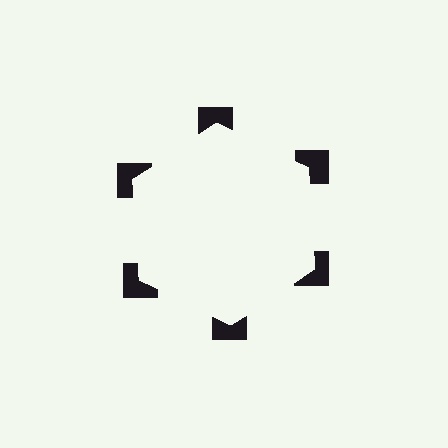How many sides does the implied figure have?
6 sides.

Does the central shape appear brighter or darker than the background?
It typically appears slightly brighter than the background, even though no actual brightness change is drawn.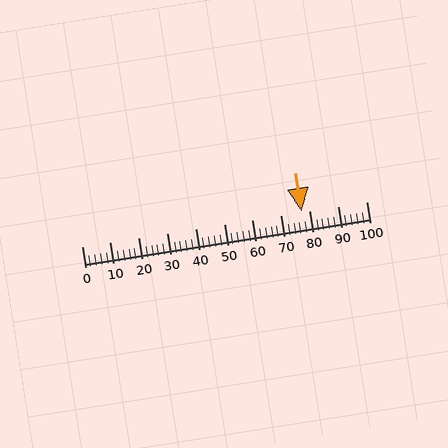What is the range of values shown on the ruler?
The ruler shows values from 0 to 100.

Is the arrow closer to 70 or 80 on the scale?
The arrow is closer to 80.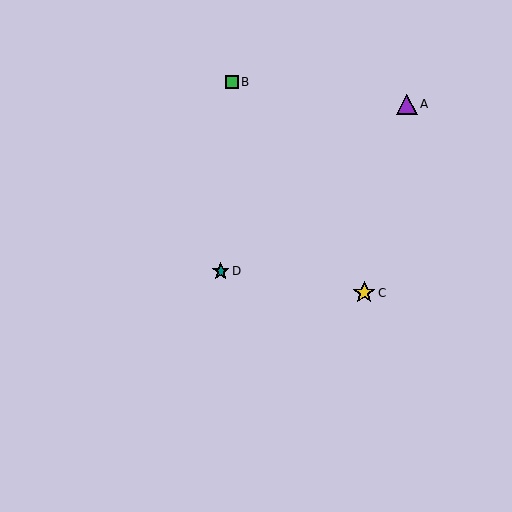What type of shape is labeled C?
Shape C is a yellow star.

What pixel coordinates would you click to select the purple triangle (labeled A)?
Click at (407, 104) to select the purple triangle A.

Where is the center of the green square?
The center of the green square is at (232, 82).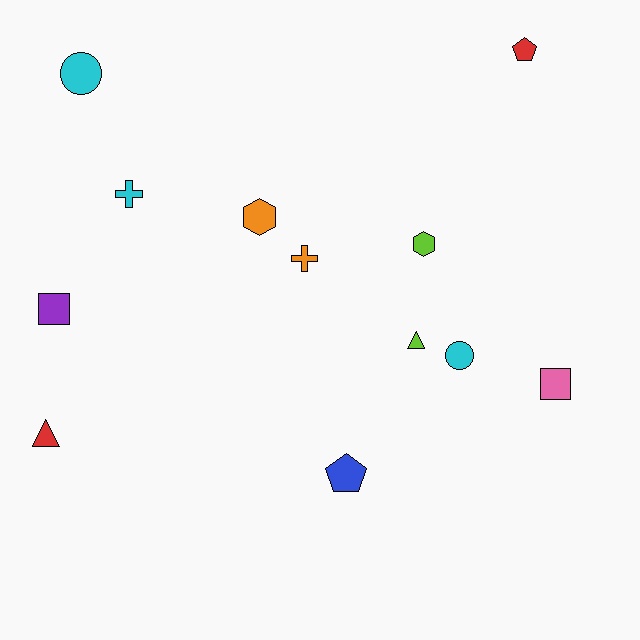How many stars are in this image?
There are no stars.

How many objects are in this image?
There are 12 objects.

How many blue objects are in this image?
There is 1 blue object.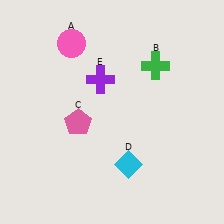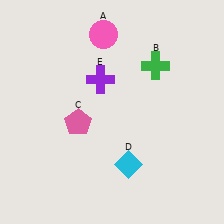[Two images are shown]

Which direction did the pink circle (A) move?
The pink circle (A) moved right.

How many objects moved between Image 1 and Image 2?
1 object moved between the two images.